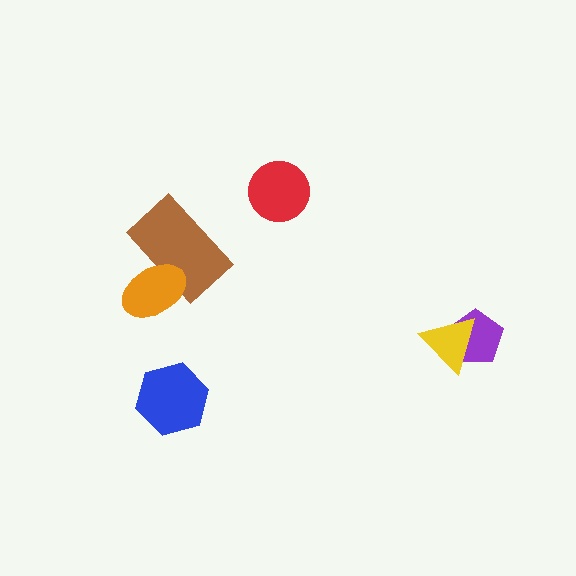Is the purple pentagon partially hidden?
Yes, it is partially covered by another shape.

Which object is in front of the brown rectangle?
The orange ellipse is in front of the brown rectangle.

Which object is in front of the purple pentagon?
The yellow triangle is in front of the purple pentagon.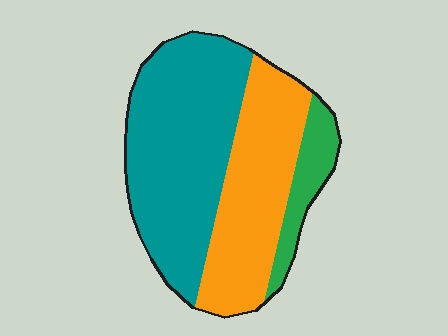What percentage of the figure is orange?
Orange covers about 35% of the figure.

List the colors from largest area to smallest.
From largest to smallest: teal, orange, green.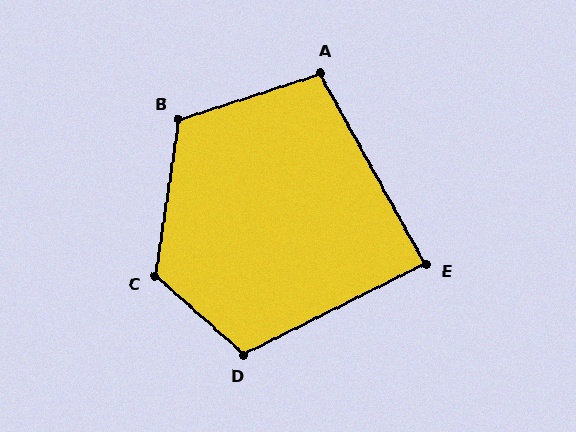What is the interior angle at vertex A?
Approximately 101 degrees (obtuse).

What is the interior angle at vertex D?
Approximately 112 degrees (obtuse).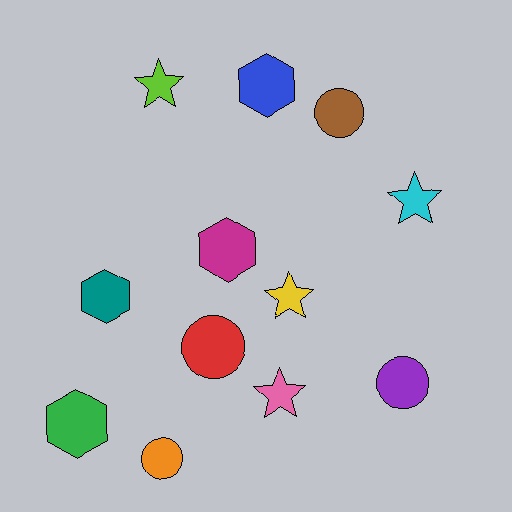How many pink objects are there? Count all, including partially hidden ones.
There is 1 pink object.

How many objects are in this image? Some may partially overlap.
There are 12 objects.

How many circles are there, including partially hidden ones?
There are 4 circles.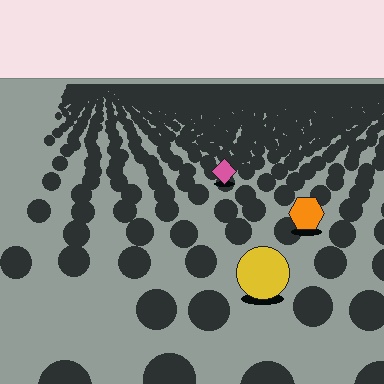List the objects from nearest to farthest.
From nearest to farthest: the yellow circle, the orange hexagon, the pink diamond.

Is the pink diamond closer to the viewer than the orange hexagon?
No. The orange hexagon is closer — you can tell from the texture gradient: the ground texture is coarser near it.